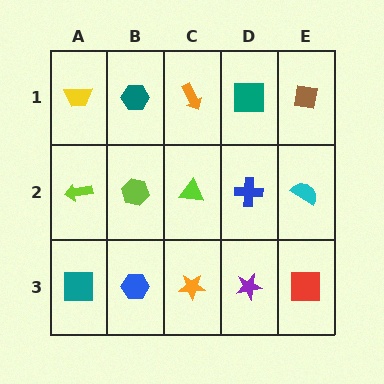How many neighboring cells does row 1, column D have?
3.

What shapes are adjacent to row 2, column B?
A teal hexagon (row 1, column B), a blue hexagon (row 3, column B), a lime arrow (row 2, column A), a lime triangle (row 2, column C).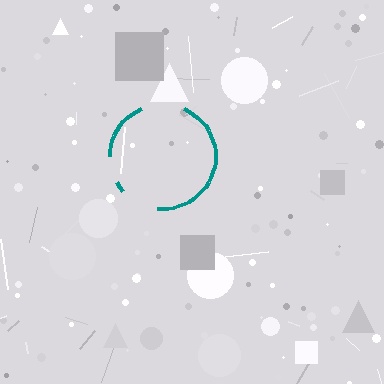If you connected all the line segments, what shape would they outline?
They would outline a circle.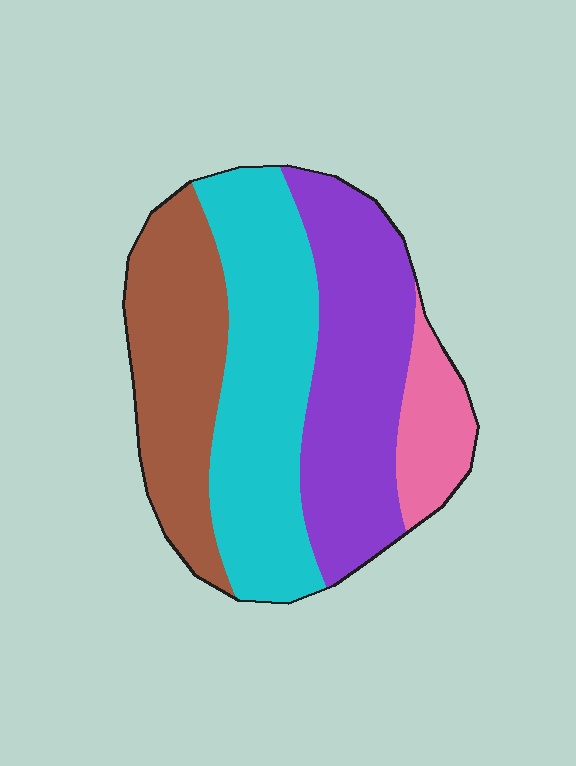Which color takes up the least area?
Pink, at roughly 10%.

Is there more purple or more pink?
Purple.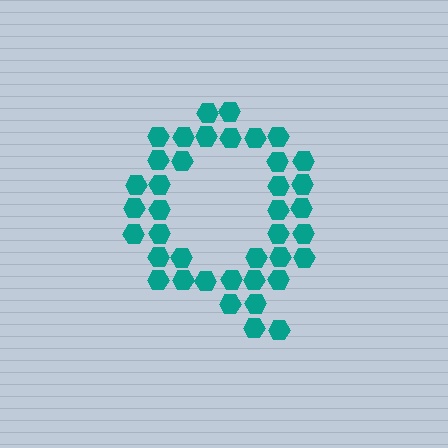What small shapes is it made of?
It is made of small hexagons.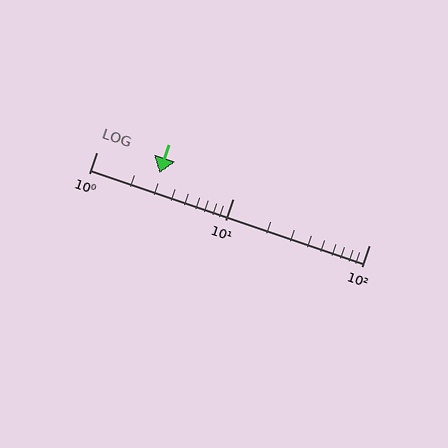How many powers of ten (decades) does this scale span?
The scale spans 2 decades, from 1 to 100.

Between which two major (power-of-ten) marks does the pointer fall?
The pointer is between 1 and 10.